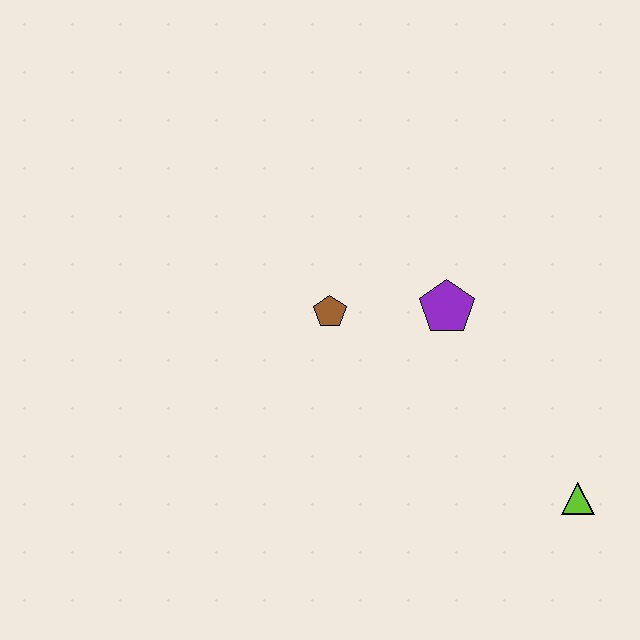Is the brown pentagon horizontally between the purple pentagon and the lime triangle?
No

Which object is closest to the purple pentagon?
The brown pentagon is closest to the purple pentagon.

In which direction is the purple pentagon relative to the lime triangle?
The purple pentagon is above the lime triangle.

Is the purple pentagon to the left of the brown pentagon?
No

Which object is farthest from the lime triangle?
The brown pentagon is farthest from the lime triangle.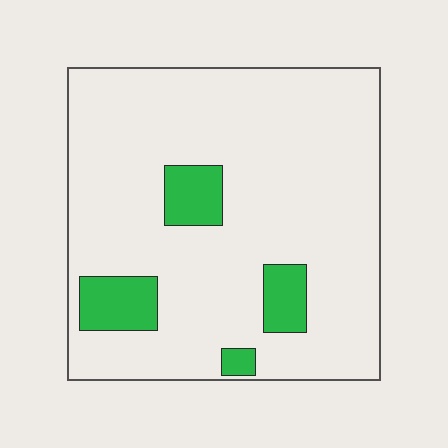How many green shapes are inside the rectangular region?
4.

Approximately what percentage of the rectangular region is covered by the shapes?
Approximately 10%.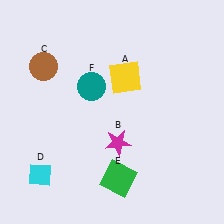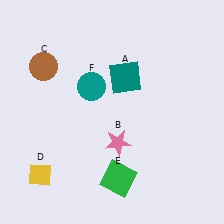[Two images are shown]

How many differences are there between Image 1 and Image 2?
There are 3 differences between the two images.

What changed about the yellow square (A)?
In Image 1, A is yellow. In Image 2, it changed to teal.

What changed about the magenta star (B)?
In Image 1, B is magenta. In Image 2, it changed to pink.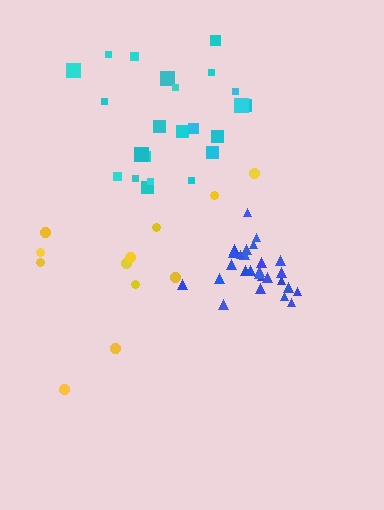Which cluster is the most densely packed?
Blue.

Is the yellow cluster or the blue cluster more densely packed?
Blue.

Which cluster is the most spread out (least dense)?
Yellow.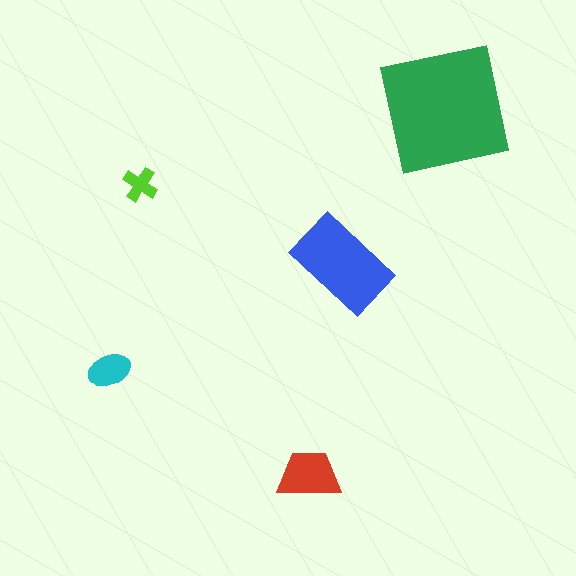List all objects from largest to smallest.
The green square, the blue rectangle, the red trapezoid, the cyan ellipse, the lime cross.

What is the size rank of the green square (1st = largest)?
1st.